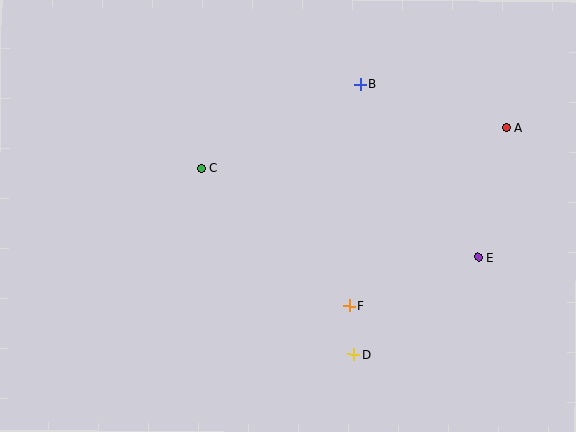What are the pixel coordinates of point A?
Point A is at (506, 127).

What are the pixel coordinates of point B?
Point B is at (360, 84).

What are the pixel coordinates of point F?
Point F is at (349, 306).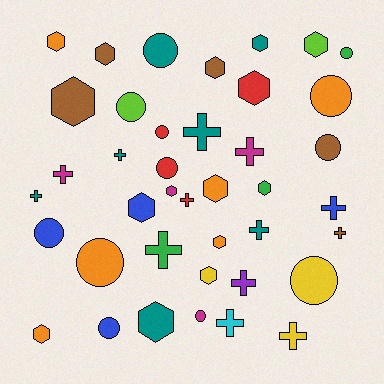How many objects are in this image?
There are 40 objects.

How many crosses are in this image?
There are 13 crosses.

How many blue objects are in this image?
There are 4 blue objects.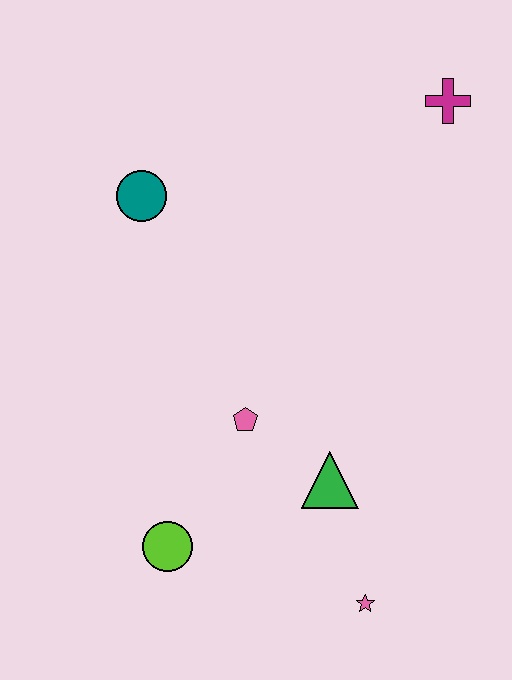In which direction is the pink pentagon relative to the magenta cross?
The pink pentagon is below the magenta cross.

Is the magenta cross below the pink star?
No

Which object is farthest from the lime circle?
The magenta cross is farthest from the lime circle.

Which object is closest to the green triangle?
The pink pentagon is closest to the green triangle.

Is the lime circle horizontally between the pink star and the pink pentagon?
No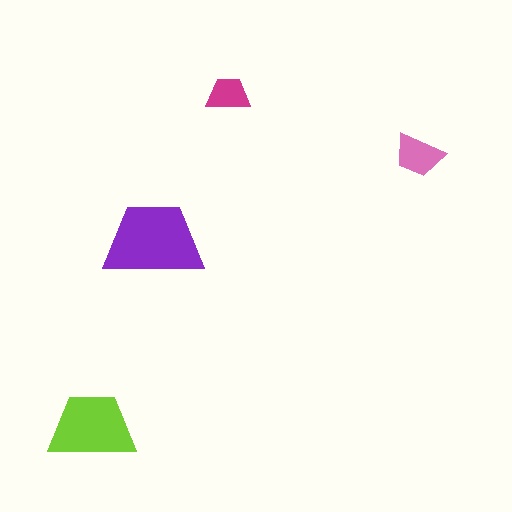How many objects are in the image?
There are 4 objects in the image.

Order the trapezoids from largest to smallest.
the purple one, the lime one, the pink one, the magenta one.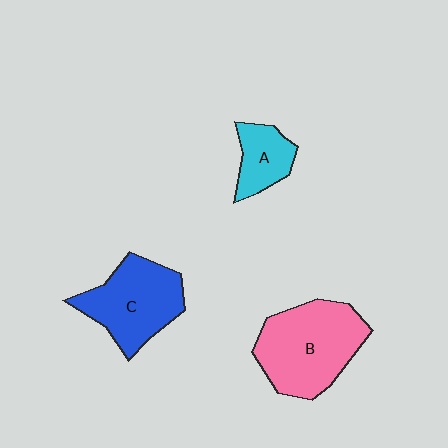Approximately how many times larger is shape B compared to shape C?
Approximately 1.2 times.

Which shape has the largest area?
Shape B (pink).